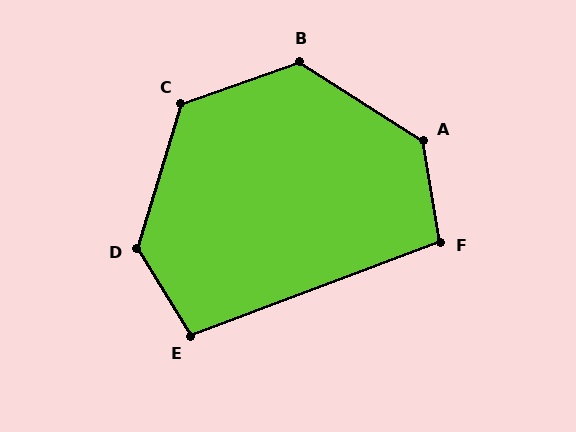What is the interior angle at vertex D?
Approximately 131 degrees (obtuse).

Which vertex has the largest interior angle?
A, at approximately 132 degrees.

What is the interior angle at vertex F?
Approximately 101 degrees (obtuse).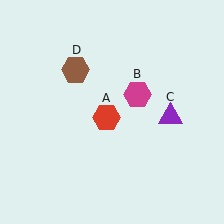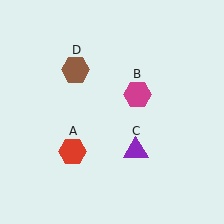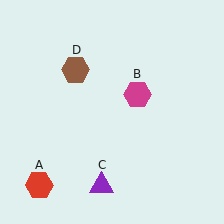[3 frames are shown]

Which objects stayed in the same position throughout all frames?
Magenta hexagon (object B) and brown hexagon (object D) remained stationary.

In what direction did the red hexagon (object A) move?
The red hexagon (object A) moved down and to the left.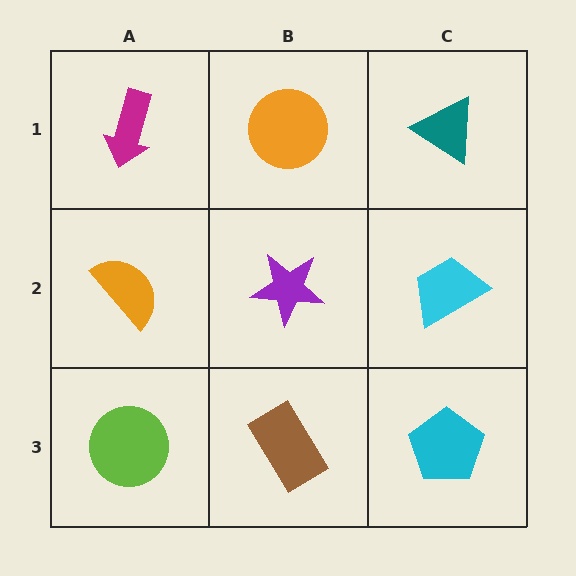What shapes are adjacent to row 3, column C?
A cyan trapezoid (row 2, column C), a brown rectangle (row 3, column B).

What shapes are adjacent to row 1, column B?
A purple star (row 2, column B), a magenta arrow (row 1, column A), a teal triangle (row 1, column C).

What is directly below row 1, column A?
An orange semicircle.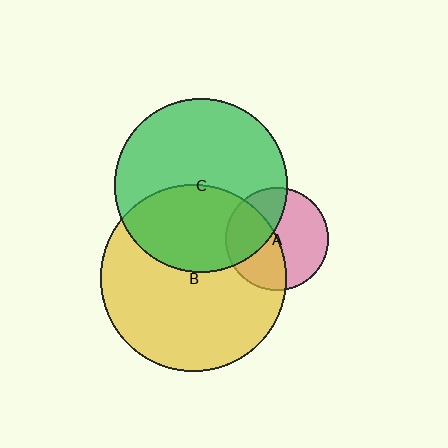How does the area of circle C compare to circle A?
Approximately 2.8 times.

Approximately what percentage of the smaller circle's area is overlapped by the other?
Approximately 45%.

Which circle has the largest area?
Circle B (yellow).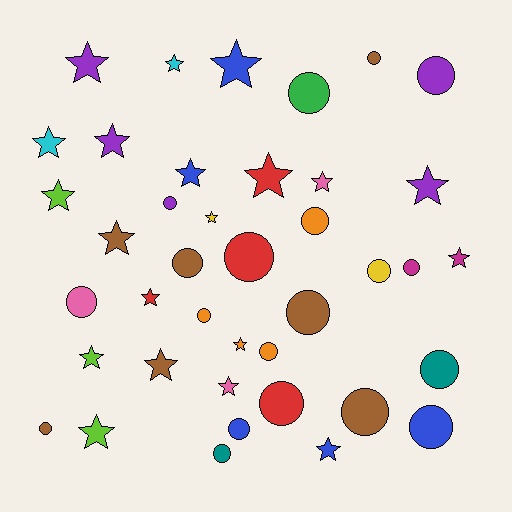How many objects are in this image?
There are 40 objects.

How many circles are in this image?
There are 20 circles.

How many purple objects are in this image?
There are 5 purple objects.